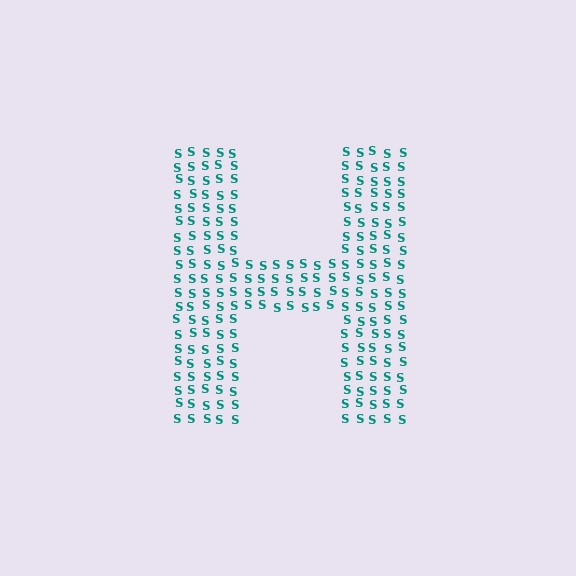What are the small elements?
The small elements are letter S's.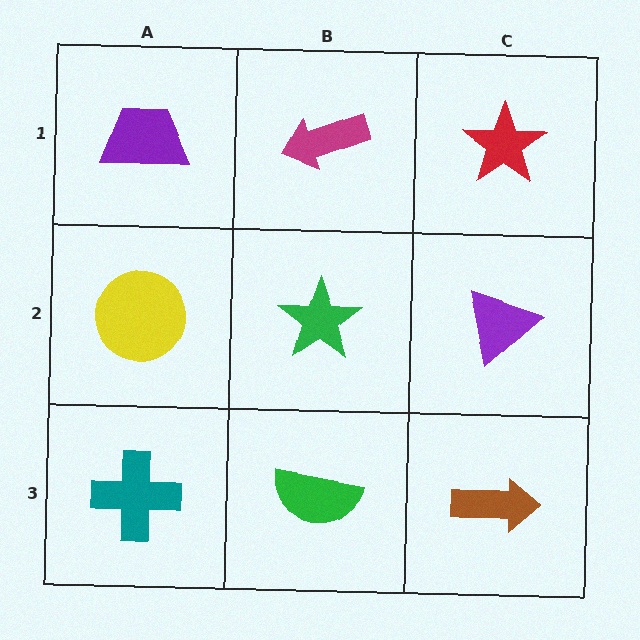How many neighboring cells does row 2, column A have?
3.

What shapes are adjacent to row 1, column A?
A yellow circle (row 2, column A), a magenta arrow (row 1, column B).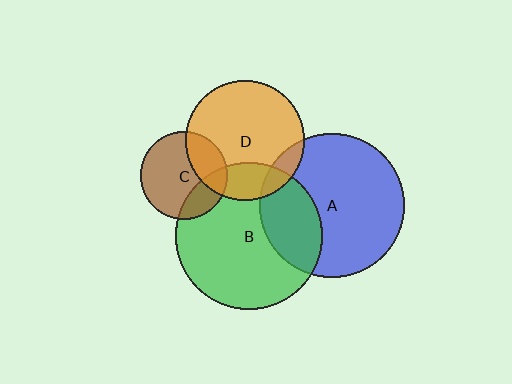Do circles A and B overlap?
Yes.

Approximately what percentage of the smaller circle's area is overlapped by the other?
Approximately 30%.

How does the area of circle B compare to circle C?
Approximately 2.8 times.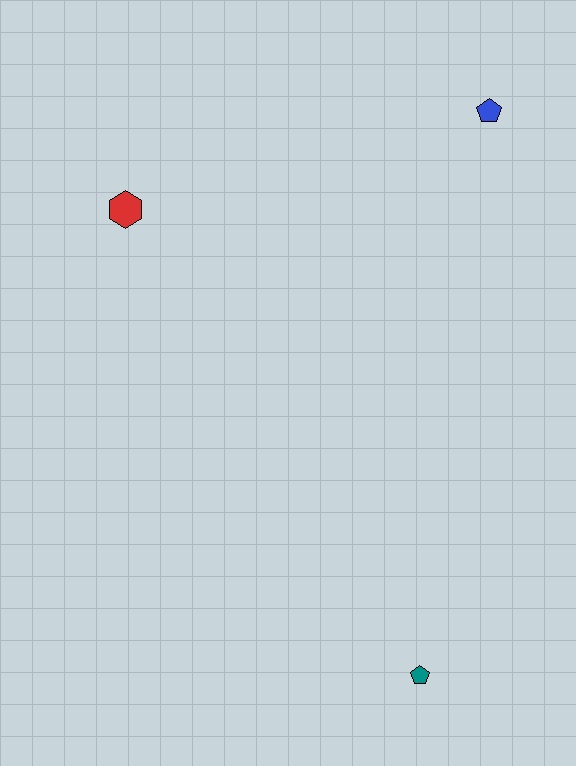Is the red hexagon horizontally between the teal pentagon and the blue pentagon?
No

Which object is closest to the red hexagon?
The blue pentagon is closest to the red hexagon.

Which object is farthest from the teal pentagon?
The blue pentagon is farthest from the teal pentagon.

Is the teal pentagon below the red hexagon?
Yes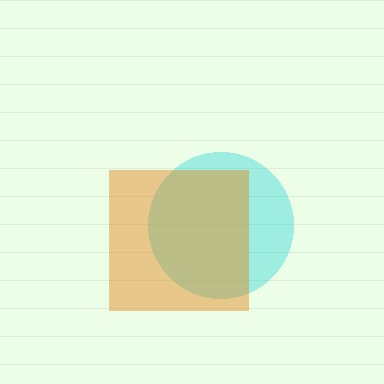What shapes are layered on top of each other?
The layered shapes are: a cyan circle, an orange square.